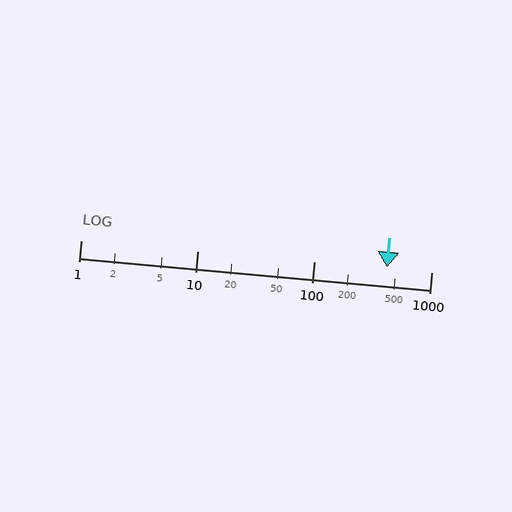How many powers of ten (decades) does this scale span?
The scale spans 3 decades, from 1 to 1000.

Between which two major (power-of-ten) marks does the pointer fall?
The pointer is between 100 and 1000.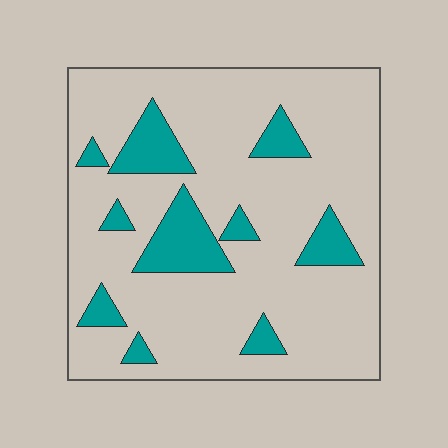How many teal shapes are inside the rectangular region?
10.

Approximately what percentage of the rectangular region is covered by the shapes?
Approximately 15%.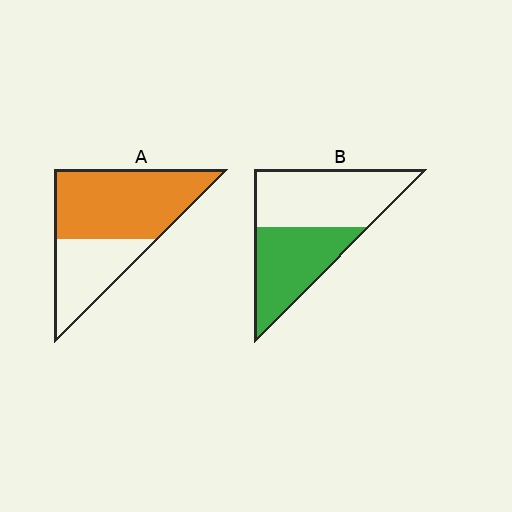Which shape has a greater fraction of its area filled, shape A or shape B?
Shape A.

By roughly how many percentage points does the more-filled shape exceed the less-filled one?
By roughly 20 percentage points (A over B).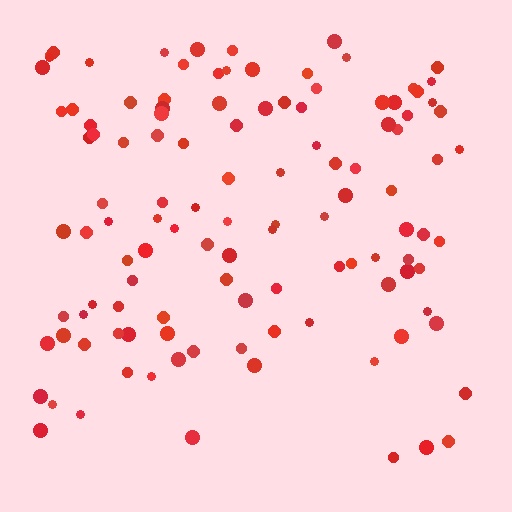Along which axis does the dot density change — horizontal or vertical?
Vertical.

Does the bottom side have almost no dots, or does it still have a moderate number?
Still a moderate number, just noticeably fewer than the top.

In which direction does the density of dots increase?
From bottom to top, with the top side densest.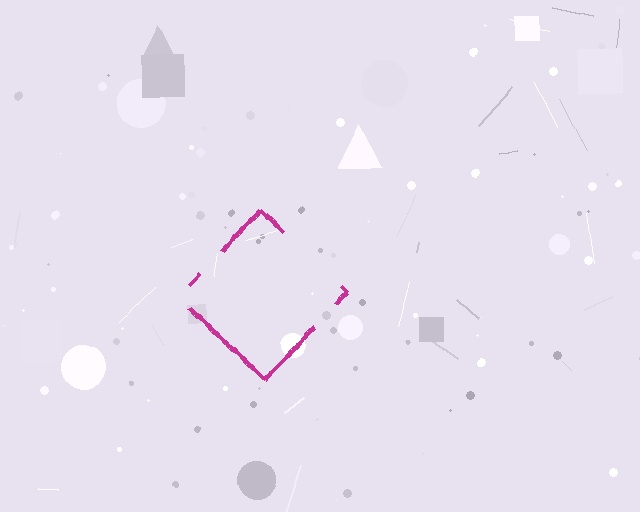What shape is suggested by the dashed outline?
The dashed outline suggests a diamond.